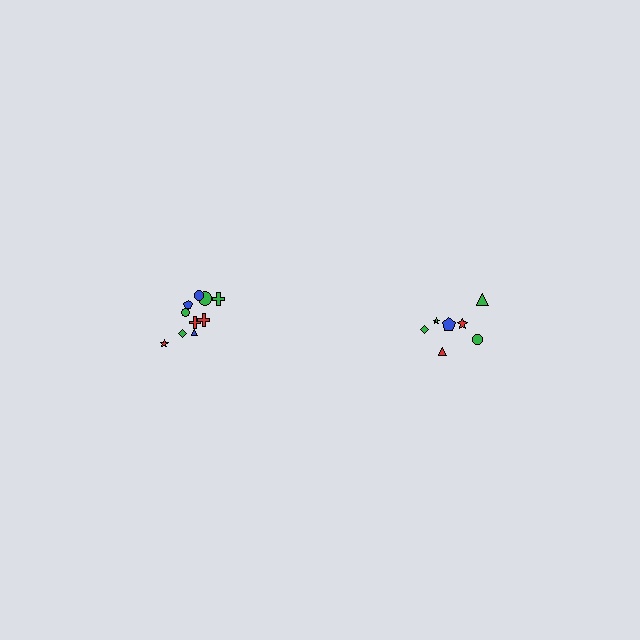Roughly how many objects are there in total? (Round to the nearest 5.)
Roughly 15 objects in total.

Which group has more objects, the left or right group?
The left group.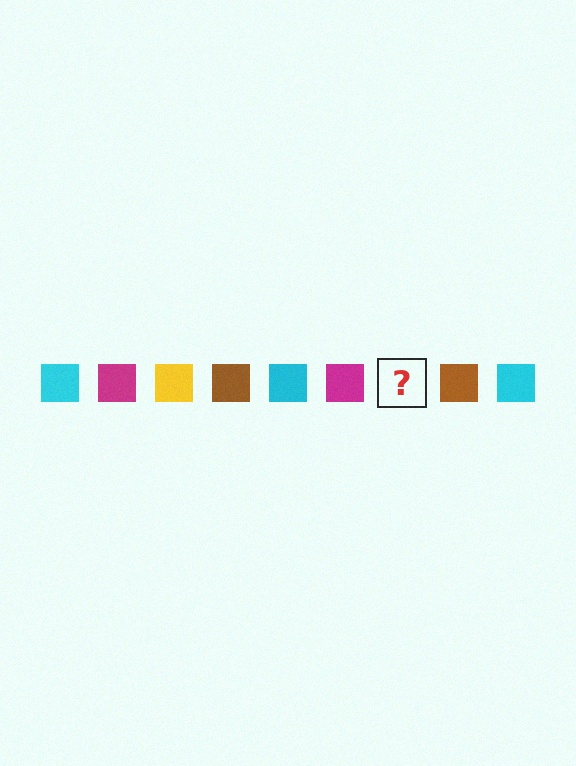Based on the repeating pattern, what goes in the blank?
The blank should be a yellow square.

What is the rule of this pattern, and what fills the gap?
The rule is that the pattern cycles through cyan, magenta, yellow, brown squares. The gap should be filled with a yellow square.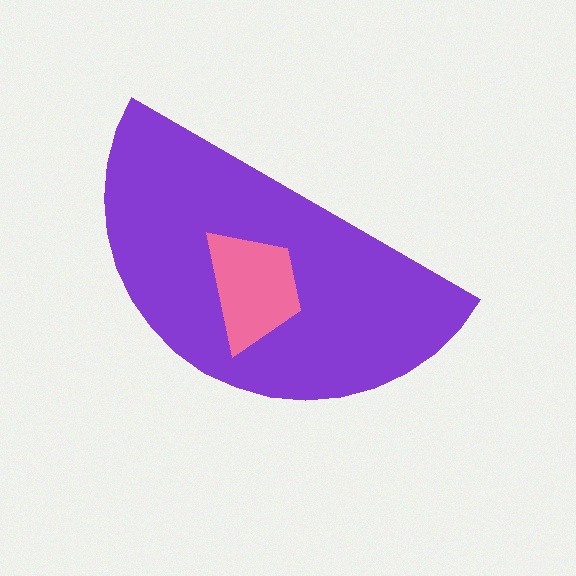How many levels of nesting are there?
2.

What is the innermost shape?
The pink trapezoid.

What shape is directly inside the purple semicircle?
The pink trapezoid.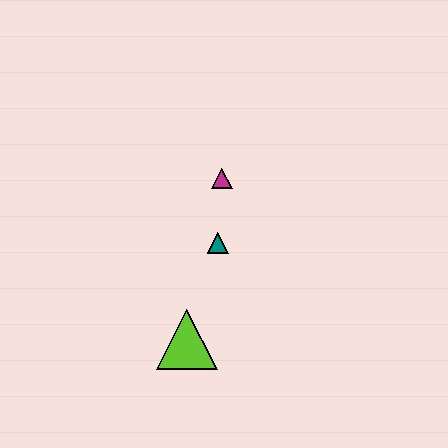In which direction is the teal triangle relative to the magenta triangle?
The teal triangle is below the magenta triangle.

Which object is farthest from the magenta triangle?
The lime triangle is farthest from the magenta triangle.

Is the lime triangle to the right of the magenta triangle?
No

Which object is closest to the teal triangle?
The magenta triangle is closest to the teal triangle.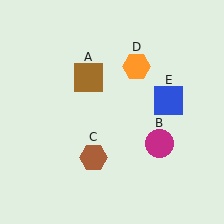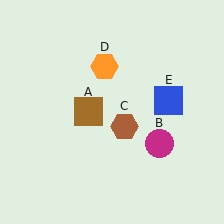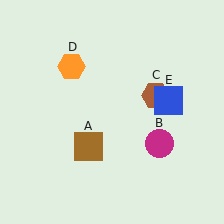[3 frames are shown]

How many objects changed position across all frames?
3 objects changed position: brown square (object A), brown hexagon (object C), orange hexagon (object D).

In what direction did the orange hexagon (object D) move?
The orange hexagon (object D) moved left.